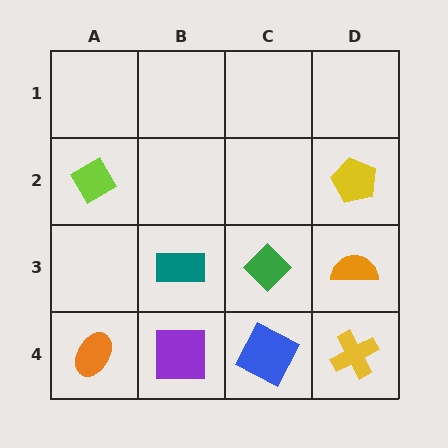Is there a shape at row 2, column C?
No, that cell is empty.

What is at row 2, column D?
A yellow pentagon.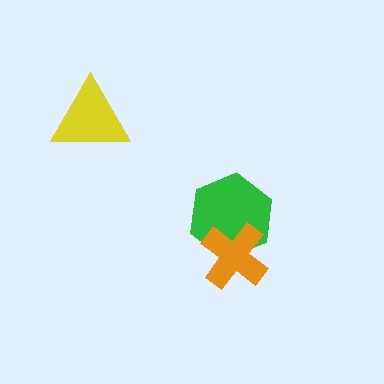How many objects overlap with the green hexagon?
1 object overlaps with the green hexagon.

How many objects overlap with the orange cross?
1 object overlaps with the orange cross.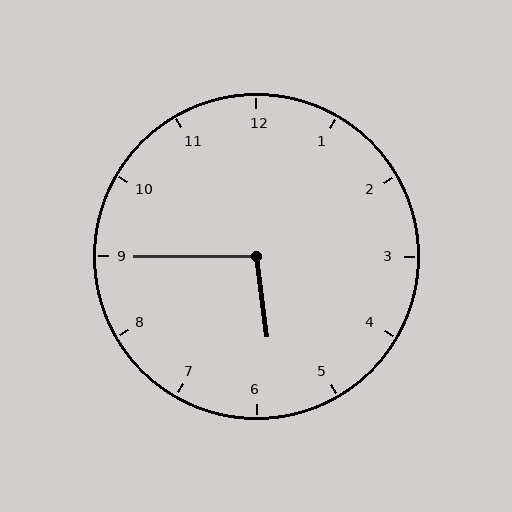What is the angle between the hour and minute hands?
Approximately 98 degrees.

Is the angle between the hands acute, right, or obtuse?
It is obtuse.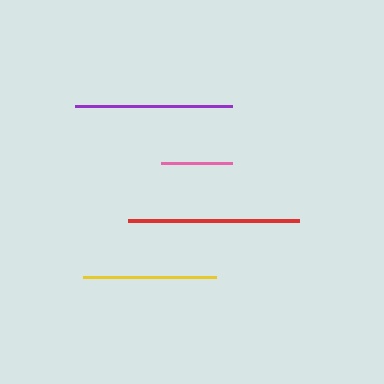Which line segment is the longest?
The red line is the longest at approximately 171 pixels.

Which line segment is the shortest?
The pink line is the shortest at approximately 71 pixels.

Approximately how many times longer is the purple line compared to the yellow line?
The purple line is approximately 1.2 times the length of the yellow line.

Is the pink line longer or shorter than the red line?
The red line is longer than the pink line.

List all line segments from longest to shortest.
From longest to shortest: red, purple, yellow, pink.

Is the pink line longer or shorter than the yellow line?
The yellow line is longer than the pink line.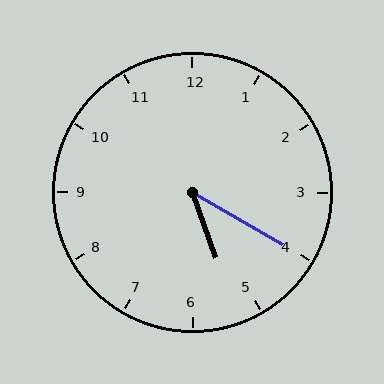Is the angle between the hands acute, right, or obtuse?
It is acute.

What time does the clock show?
5:20.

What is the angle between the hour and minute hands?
Approximately 40 degrees.